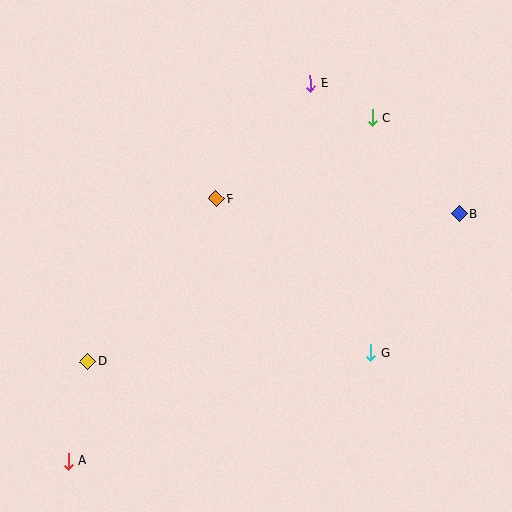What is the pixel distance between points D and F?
The distance between D and F is 207 pixels.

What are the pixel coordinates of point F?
Point F is at (216, 199).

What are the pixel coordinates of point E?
Point E is at (310, 83).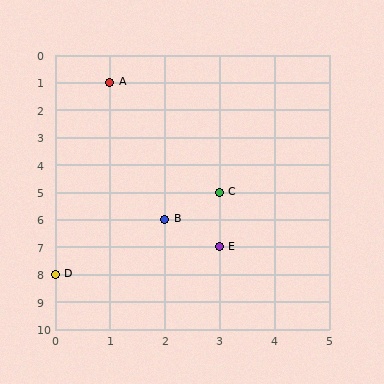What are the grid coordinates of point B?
Point B is at grid coordinates (2, 6).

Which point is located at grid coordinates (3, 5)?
Point C is at (3, 5).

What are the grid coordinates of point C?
Point C is at grid coordinates (3, 5).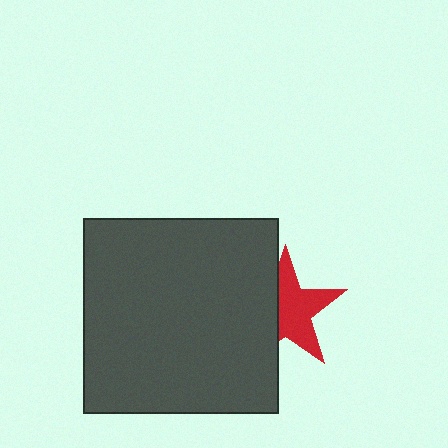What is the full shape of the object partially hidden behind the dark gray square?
The partially hidden object is a red star.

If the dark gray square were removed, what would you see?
You would see the complete red star.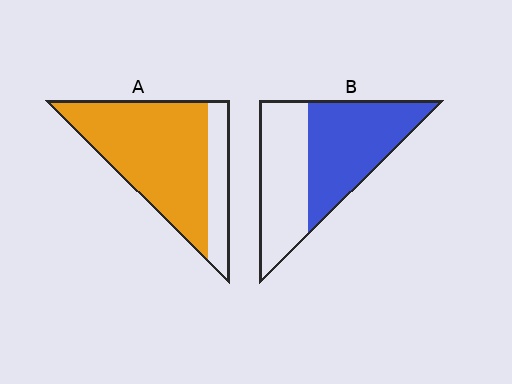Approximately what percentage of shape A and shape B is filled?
A is approximately 80% and B is approximately 55%.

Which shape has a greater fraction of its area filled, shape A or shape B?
Shape A.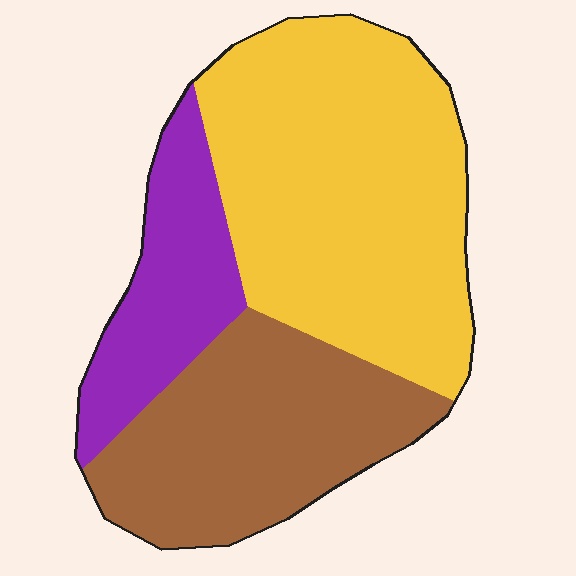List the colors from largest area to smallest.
From largest to smallest: yellow, brown, purple.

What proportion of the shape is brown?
Brown covers roughly 30% of the shape.